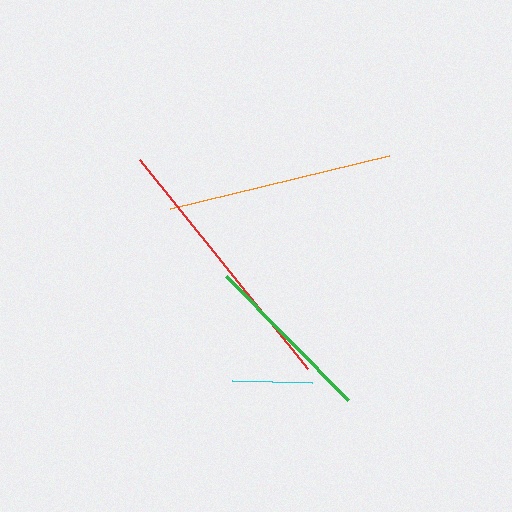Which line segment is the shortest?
The cyan line is the shortest at approximately 80 pixels.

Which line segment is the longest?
The red line is the longest at approximately 268 pixels.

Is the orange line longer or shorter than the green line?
The orange line is longer than the green line.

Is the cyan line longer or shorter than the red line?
The red line is longer than the cyan line.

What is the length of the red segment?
The red segment is approximately 268 pixels long.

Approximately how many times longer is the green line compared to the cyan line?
The green line is approximately 2.2 times the length of the cyan line.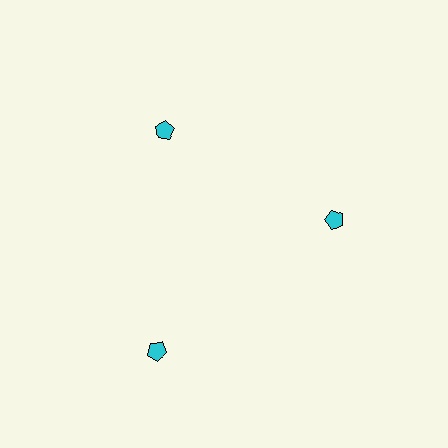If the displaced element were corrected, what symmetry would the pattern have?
It would have 3-fold rotational symmetry — the pattern would map onto itself every 120 degrees.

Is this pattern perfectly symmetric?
No. The 3 cyan pentagons are arranged in a ring, but one element near the 7 o'clock position is pushed outward from the center, breaking the 3-fold rotational symmetry.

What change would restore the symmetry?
The symmetry would be restored by moving it inward, back onto the ring so that all 3 pentagons sit at equal angles and equal distance from the center.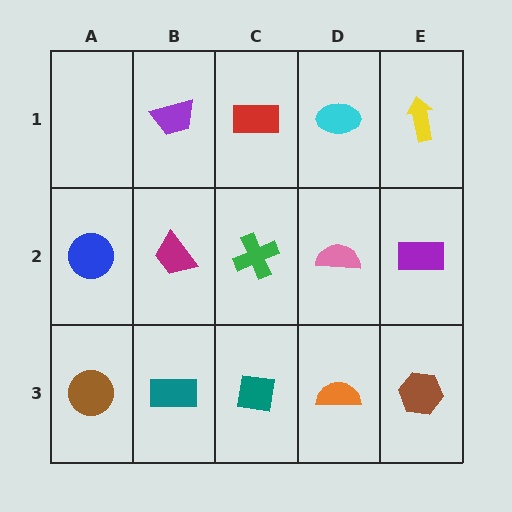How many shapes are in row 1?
4 shapes.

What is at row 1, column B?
A purple trapezoid.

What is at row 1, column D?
A cyan ellipse.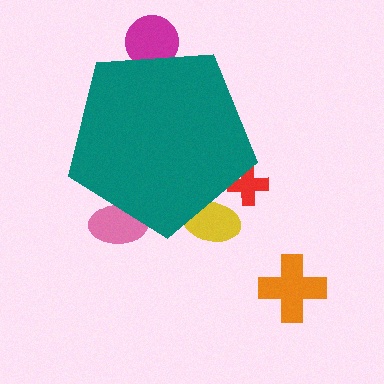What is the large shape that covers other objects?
A teal pentagon.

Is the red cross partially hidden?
Yes, the red cross is partially hidden behind the teal pentagon.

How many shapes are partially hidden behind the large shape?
4 shapes are partially hidden.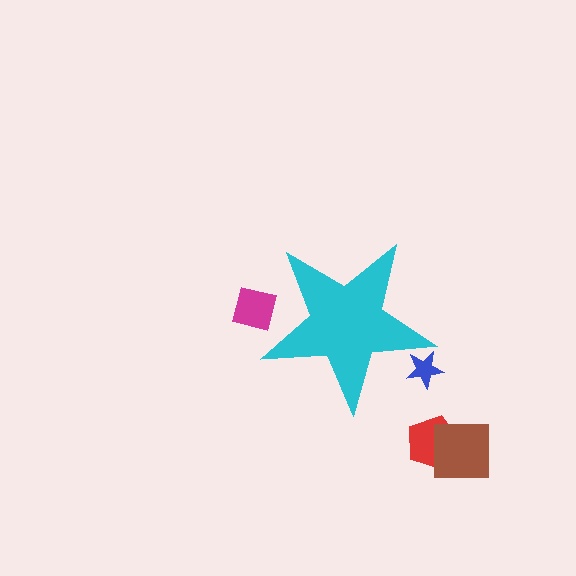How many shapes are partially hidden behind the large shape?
2 shapes are partially hidden.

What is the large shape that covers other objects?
A cyan star.